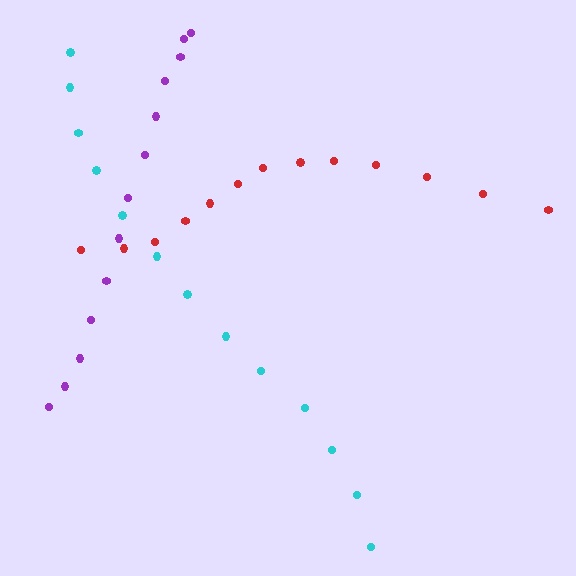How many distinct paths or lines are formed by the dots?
There are 3 distinct paths.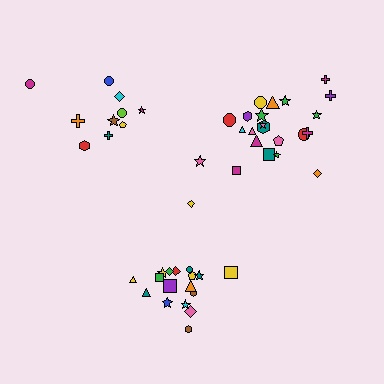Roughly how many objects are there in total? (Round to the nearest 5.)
Roughly 50 objects in total.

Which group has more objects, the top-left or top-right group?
The top-right group.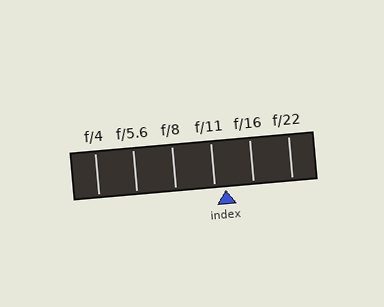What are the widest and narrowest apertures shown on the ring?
The widest aperture shown is f/4 and the narrowest is f/22.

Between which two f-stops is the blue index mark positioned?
The index mark is between f/11 and f/16.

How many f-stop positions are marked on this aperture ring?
There are 6 f-stop positions marked.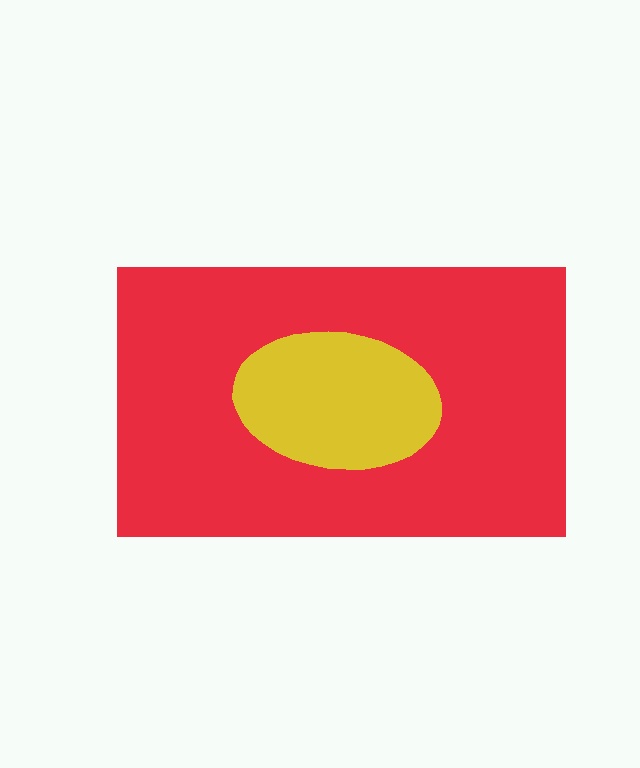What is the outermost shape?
The red rectangle.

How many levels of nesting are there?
2.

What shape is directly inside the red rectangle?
The yellow ellipse.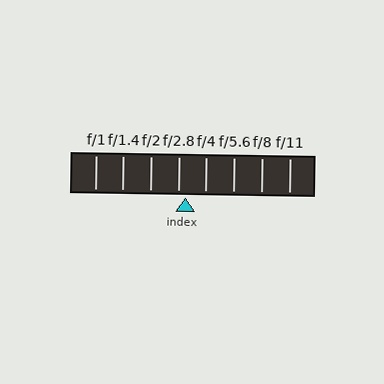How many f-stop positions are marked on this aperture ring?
There are 8 f-stop positions marked.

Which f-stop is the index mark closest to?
The index mark is closest to f/2.8.